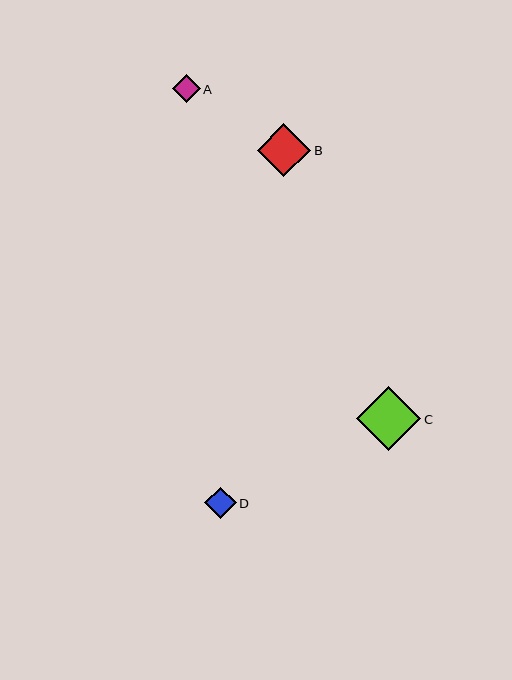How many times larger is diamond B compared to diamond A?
Diamond B is approximately 1.9 times the size of diamond A.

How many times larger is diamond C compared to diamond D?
Diamond C is approximately 2.0 times the size of diamond D.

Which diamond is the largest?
Diamond C is the largest with a size of approximately 64 pixels.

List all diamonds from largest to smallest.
From largest to smallest: C, B, D, A.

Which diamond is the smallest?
Diamond A is the smallest with a size of approximately 28 pixels.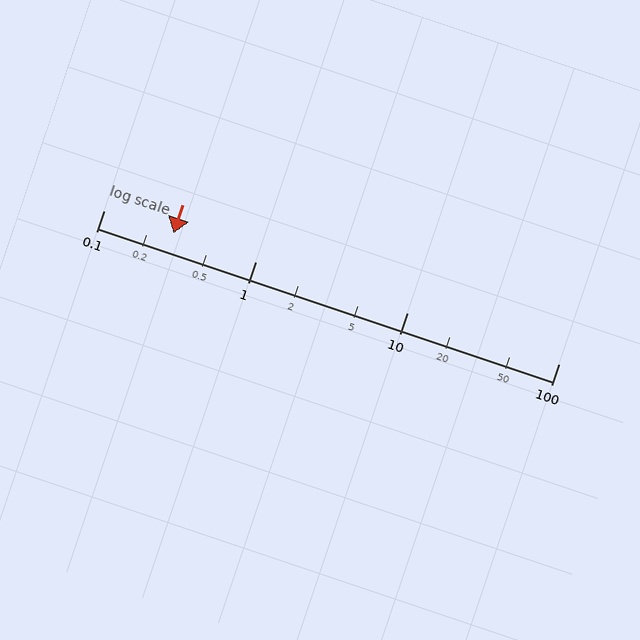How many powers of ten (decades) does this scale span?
The scale spans 3 decades, from 0.1 to 100.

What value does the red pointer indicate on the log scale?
The pointer indicates approximately 0.29.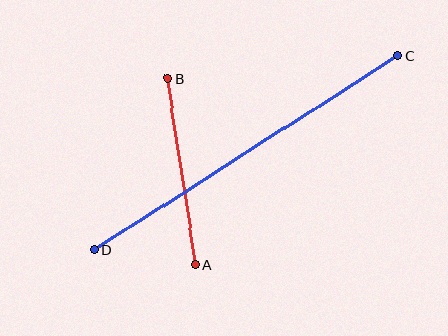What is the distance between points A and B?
The distance is approximately 189 pixels.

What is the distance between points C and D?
The distance is approximately 360 pixels.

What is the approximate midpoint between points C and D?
The midpoint is at approximately (246, 153) pixels.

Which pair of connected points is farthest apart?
Points C and D are farthest apart.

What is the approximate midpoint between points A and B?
The midpoint is at approximately (182, 171) pixels.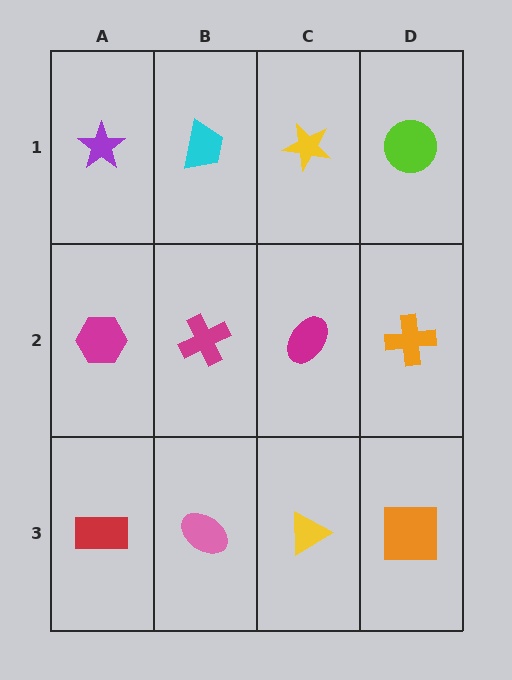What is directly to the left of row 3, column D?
A yellow triangle.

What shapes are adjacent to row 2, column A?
A purple star (row 1, column A), a red rectangle (row 3, column A), a magenta cross (row 2, column B).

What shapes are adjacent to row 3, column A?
A magenta hexagon (row 2, column A), a pink ellipse (row 3, column B).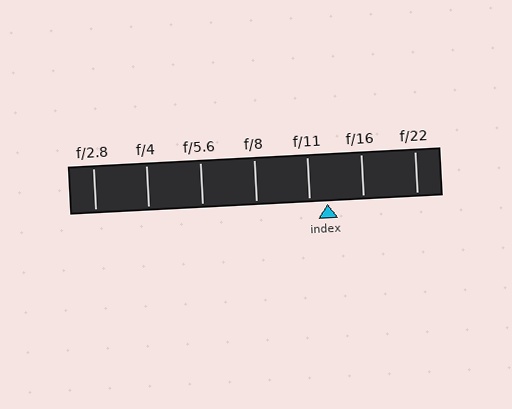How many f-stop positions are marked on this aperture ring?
There are 7 f-stop positions marked.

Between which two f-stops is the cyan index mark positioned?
The index mark is between f/11 and f/16.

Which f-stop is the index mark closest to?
The index mark is closest to f/11.